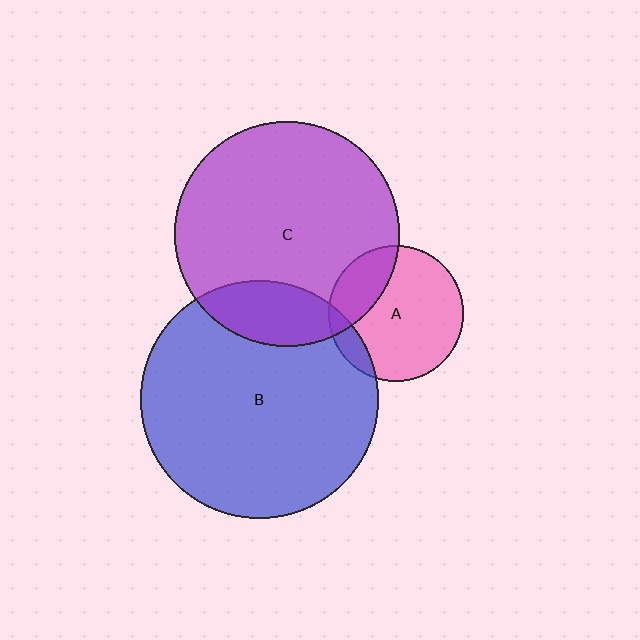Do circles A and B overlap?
Yes.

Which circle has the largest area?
Circle B (blue).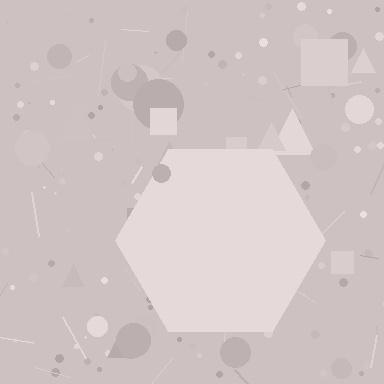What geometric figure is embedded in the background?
A hexagon is embedded in the background.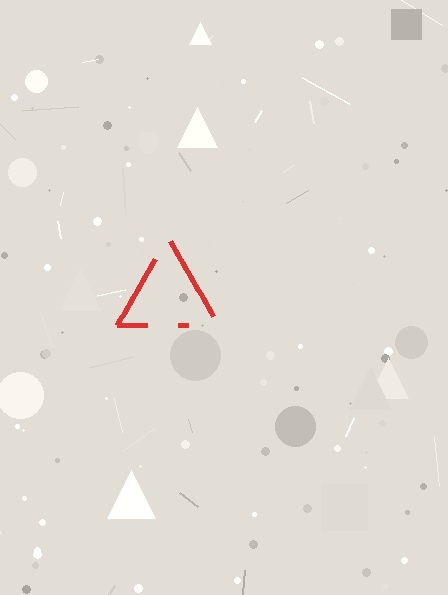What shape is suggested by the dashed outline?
The dashed outline suggests a triangle.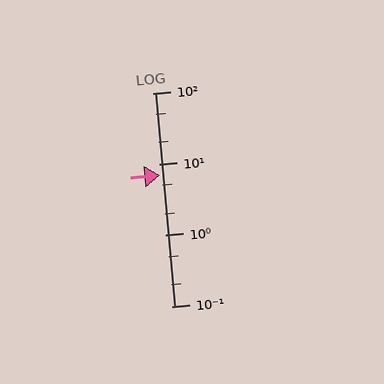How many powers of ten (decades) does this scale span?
The scale spans 3 decades, from 0.1 to 100.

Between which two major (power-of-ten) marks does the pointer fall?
The pointer is between 1 and 10.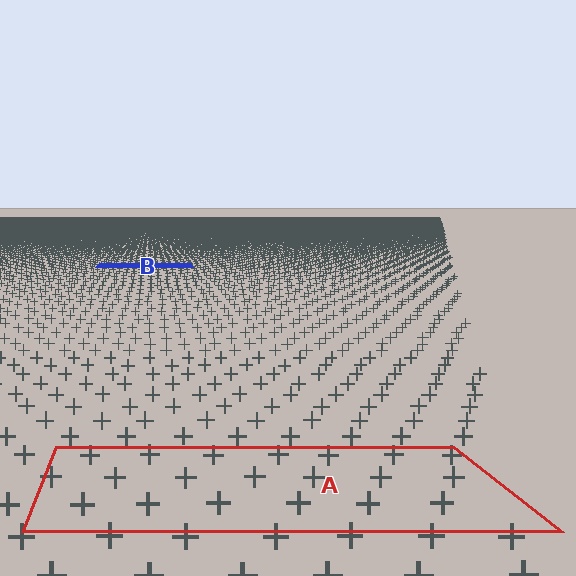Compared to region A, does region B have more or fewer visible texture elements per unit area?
Region B has more texture elements per unit area — they are packed more densely because it is farther away.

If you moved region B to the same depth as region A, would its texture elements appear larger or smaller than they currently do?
They would appear larger. At a closer depth, the same texture elements are projected at a bigger on-screen size.